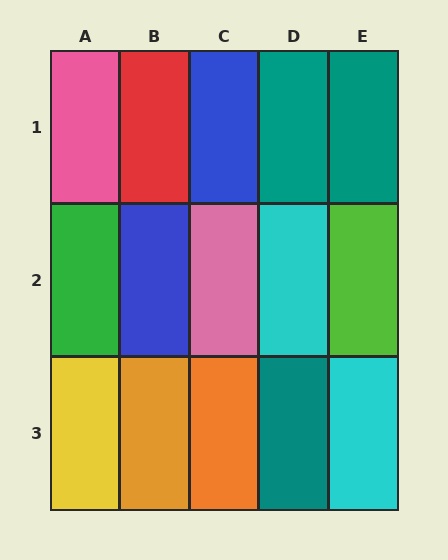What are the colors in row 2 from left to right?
Green, blue, pink, cyan, lime.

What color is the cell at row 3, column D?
Teal.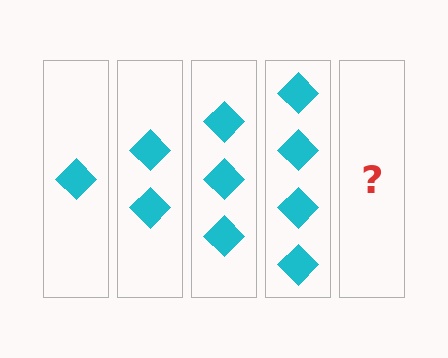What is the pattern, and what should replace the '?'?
The pattern is that each step adds one more diamond. The '?' should be 5 diamonds.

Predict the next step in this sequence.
The next step is 5 diamonds.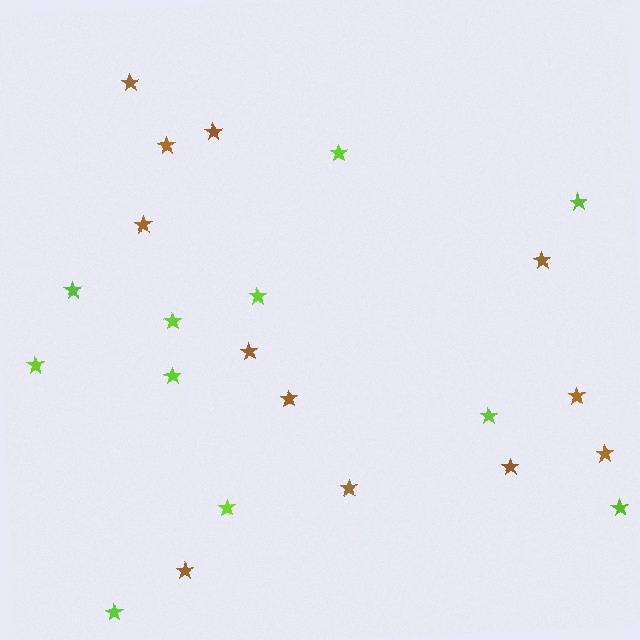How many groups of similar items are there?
There are 2 groups: one group of brown stars (12) and one group of lime stars (11).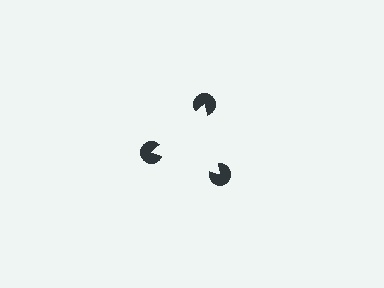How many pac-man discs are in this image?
There are 3 — one at each vertex of the illusory triangle.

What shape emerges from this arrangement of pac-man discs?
An illusory triangle — its edges are inferred from the aligned wedge cuts in the pac-man discs, not physically drawn.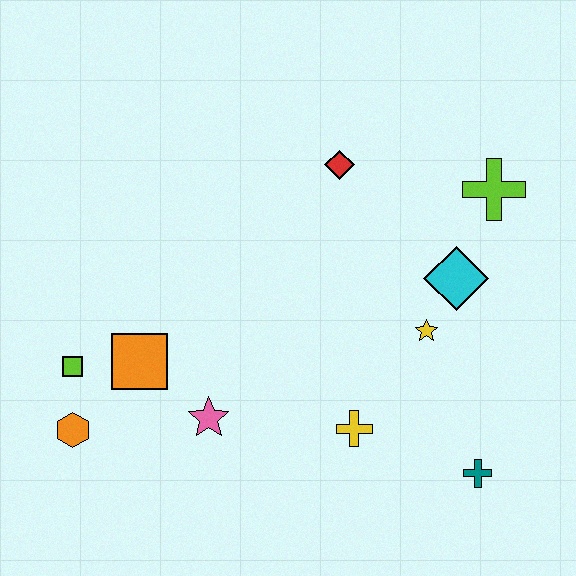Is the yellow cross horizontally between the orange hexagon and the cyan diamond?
Yes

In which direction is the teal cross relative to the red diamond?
The teal cross is below the red diamond.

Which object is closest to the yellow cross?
The yellow star is closest to the yellow cross.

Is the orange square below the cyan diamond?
Yes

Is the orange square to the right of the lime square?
Yes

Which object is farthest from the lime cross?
The orange hexagon is farthest from the lime cross.